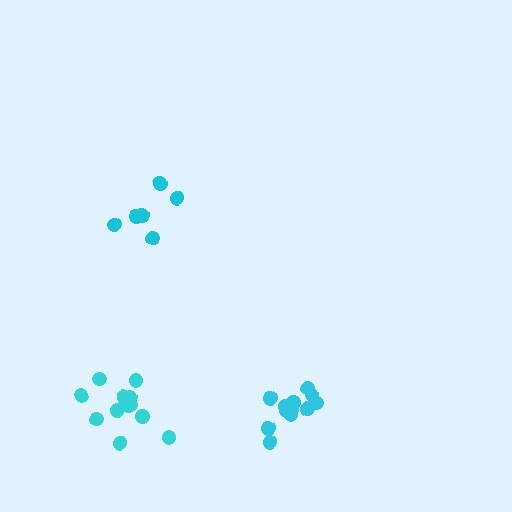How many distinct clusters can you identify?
There are 3 distinct clusters.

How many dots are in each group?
Group 1: 12 dots, Group 2: 12 dots, Group 3: 6 dots (30 total).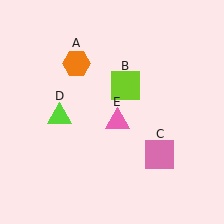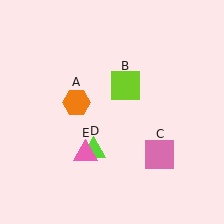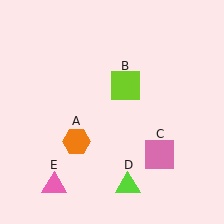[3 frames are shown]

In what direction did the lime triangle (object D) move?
The lime triangle (object D) moved down and to the right.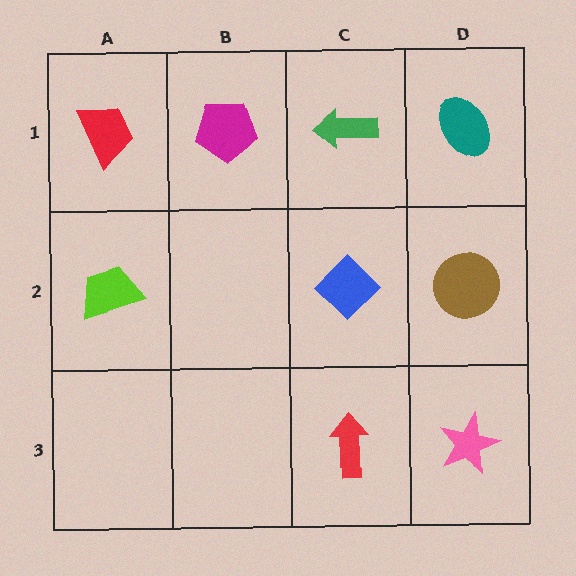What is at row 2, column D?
A brown circle.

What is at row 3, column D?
A pink star.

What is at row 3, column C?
A red arrow.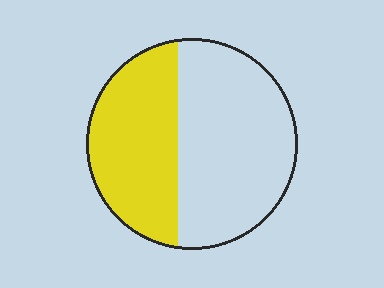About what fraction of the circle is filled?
About two fifths (2/5).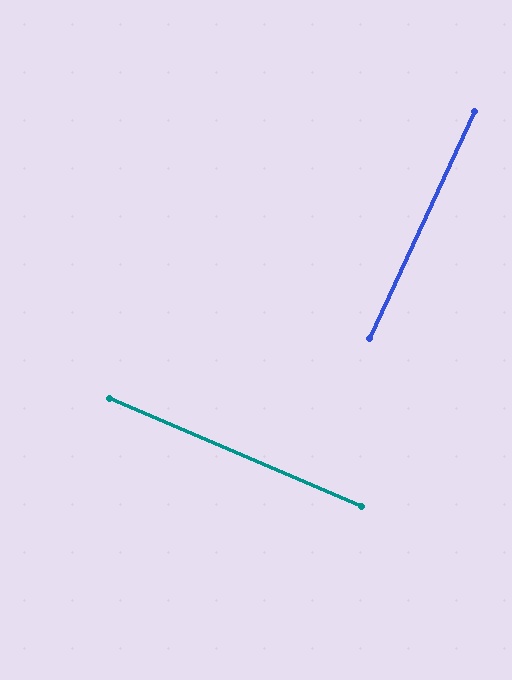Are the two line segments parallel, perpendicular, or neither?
Perpendicular — they meet at approximately 89°.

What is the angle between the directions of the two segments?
Approximately 89 degrees.